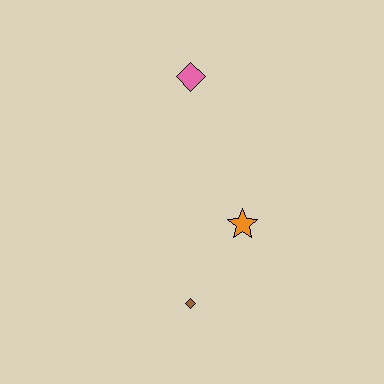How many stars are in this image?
There is 1 star.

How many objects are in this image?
There are 3 objects.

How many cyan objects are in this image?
There are no cyan objects.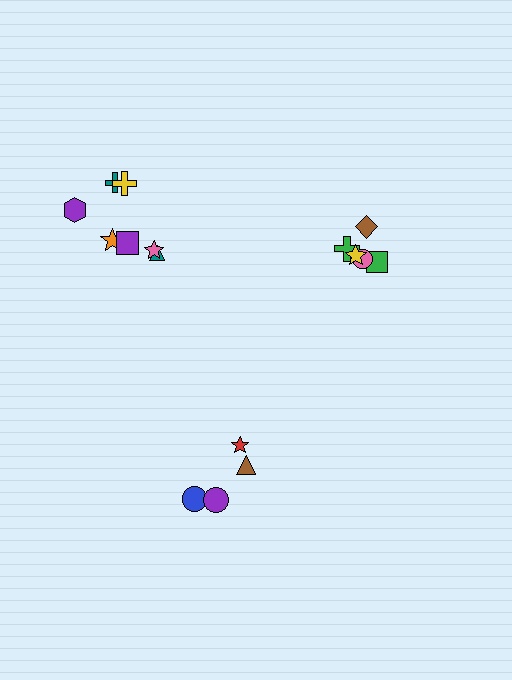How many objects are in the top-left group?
There are 7 objects.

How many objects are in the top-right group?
There are 5 objects.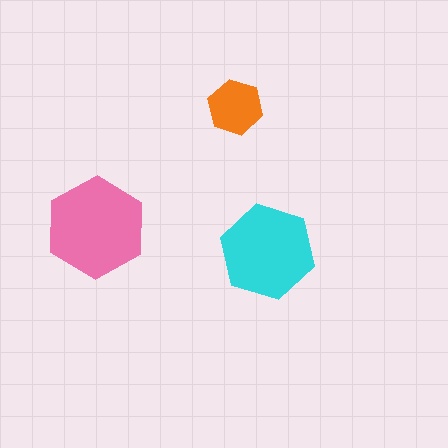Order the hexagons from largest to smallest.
the pink one, the cyan one, the orange one.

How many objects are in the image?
There are 3 objects in the image.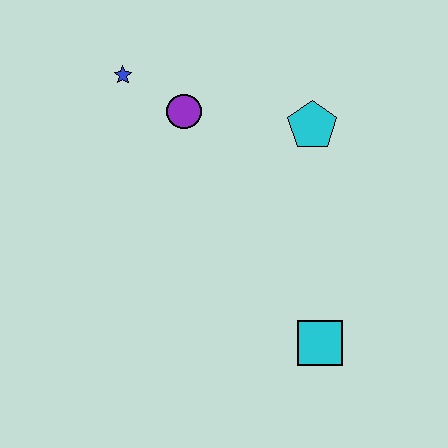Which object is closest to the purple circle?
The blue star is closest to the purple circle.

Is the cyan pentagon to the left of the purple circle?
No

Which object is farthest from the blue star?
The cyan square is farthest from the blue star.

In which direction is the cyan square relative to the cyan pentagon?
The cyan square is below the cyan pentagon.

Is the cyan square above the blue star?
No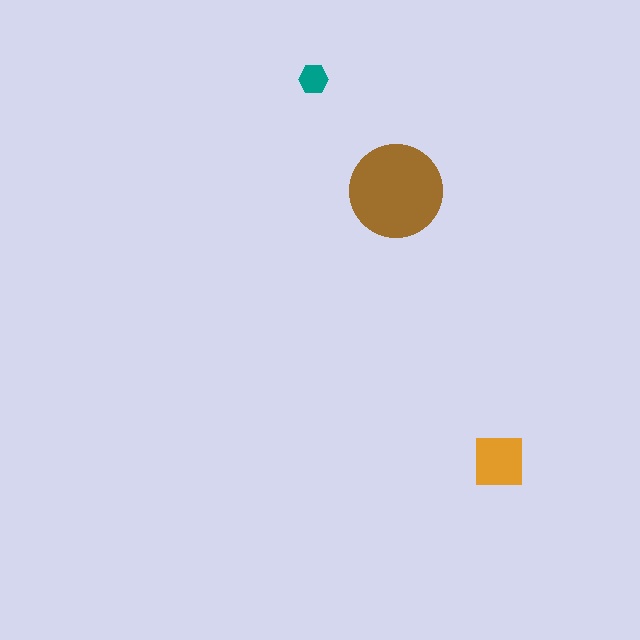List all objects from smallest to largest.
The teal hexagon, the orange square, the brown circle.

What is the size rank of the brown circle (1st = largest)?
1st.